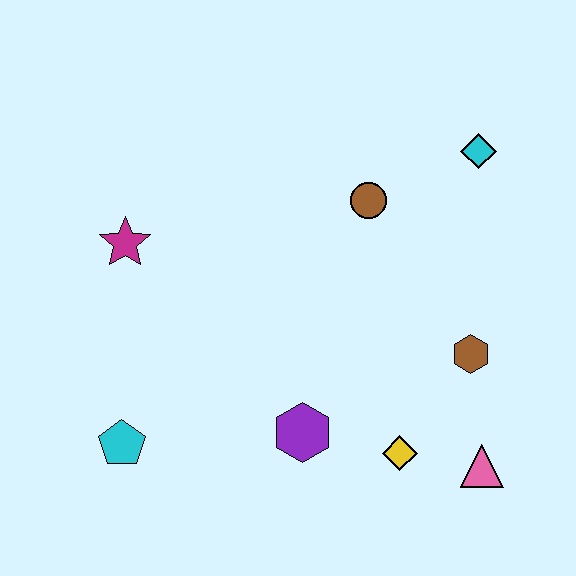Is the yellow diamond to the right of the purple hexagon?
Yes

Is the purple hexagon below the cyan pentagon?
No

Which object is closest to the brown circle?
The cyan diamond is closest to the brown circle.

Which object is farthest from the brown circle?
The cyan pentagon is farthest from the brown circle.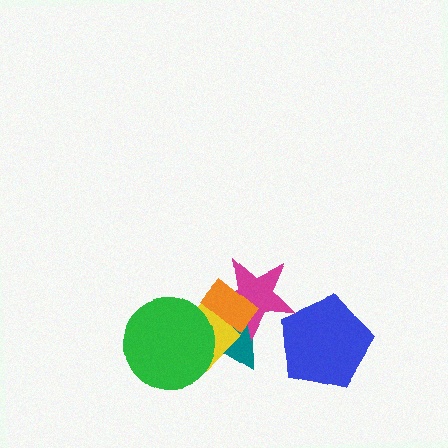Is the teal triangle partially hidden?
Yes, it is partially covered by another shape.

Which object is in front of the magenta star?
The orange rectangle is in front of the magenta star.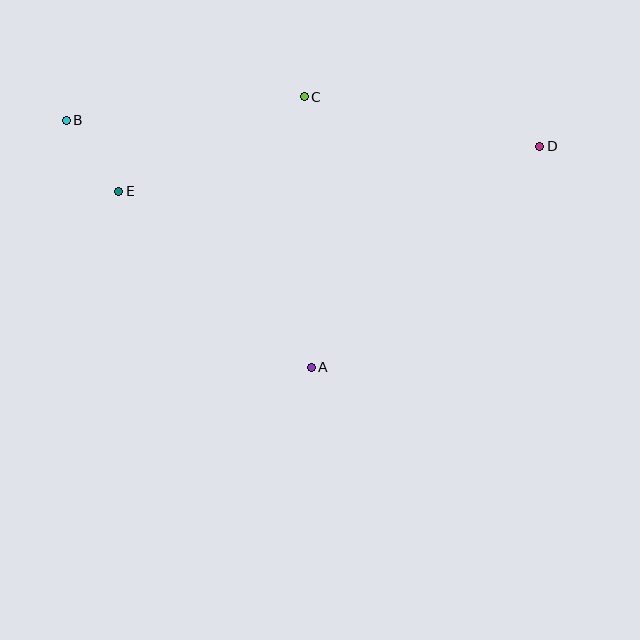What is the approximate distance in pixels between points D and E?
The distance between D and E is approximately 424 pixels.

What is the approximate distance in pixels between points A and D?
The distance between A and D is approximately 318 pixels.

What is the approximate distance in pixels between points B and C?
The distance between B and C is approximately 239 pixels.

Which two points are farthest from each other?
Points B and D are farthest from each other.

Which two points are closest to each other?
Points B and E are closest to each other.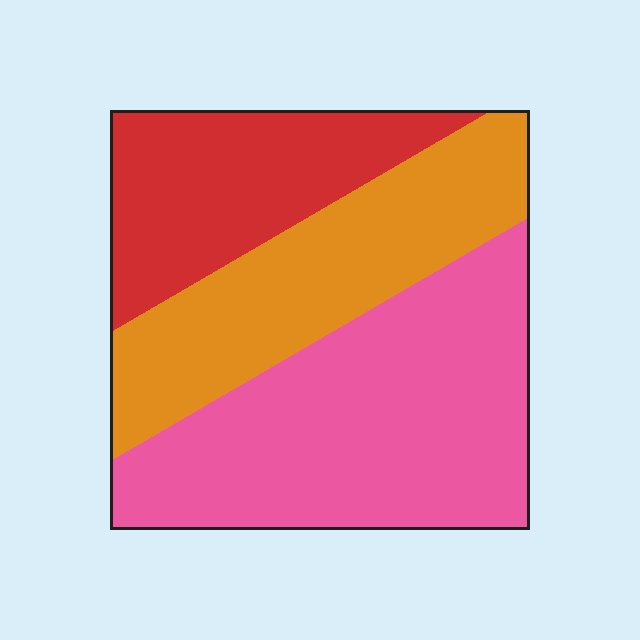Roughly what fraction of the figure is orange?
Orange takes up about one third (1/3) of the figure.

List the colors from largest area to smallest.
From largest to smallest: pink, orange, red.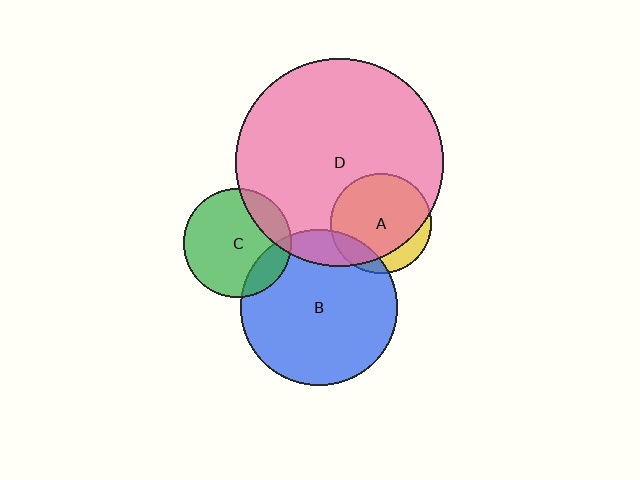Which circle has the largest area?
Circle D (pink).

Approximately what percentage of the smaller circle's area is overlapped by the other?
Approximately 80%.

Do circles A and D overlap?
Yes.